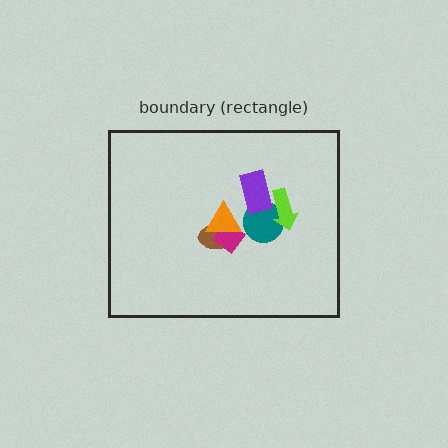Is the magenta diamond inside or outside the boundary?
Inside.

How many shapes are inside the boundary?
6 inside, 0 outside.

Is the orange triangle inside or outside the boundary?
Inside.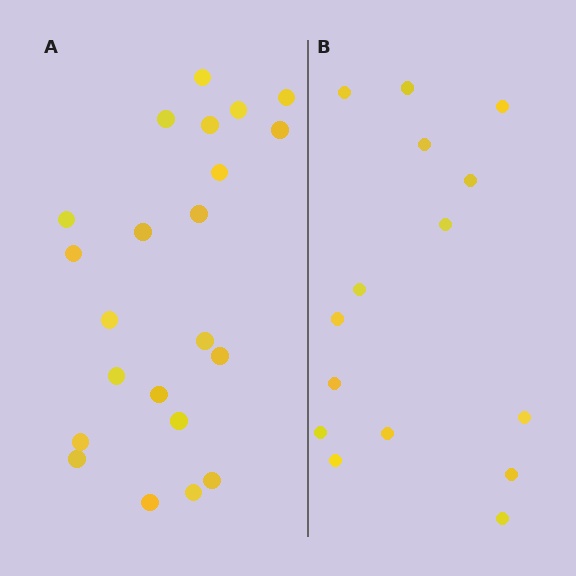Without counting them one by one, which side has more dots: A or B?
Region A (the left region) has more dots.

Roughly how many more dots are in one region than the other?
Region A has roughly 8 or so more dots than region B.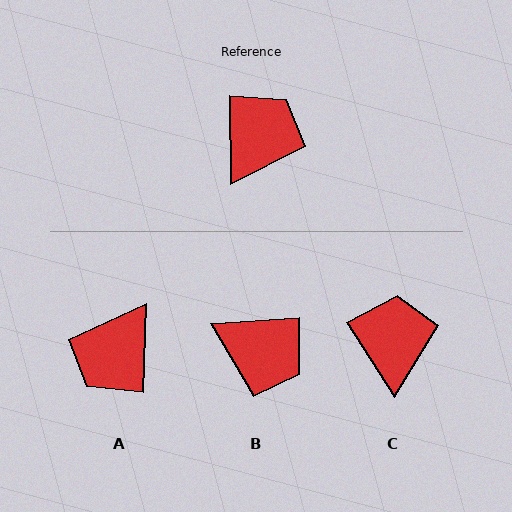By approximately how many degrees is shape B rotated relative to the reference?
Approximately 87 degrees clockwise.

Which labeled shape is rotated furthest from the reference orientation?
A, about 178 degrees away.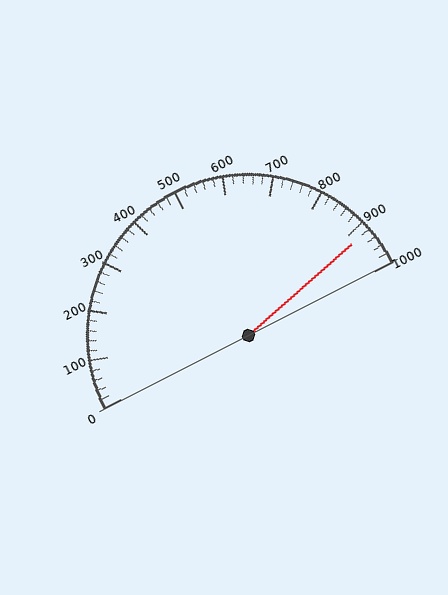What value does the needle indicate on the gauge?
The needle indicates approximately 920.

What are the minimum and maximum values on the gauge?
The gauge ranges from 0 to 1000.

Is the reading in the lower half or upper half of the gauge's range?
The reading is in the upper half of the range (0 to 1000).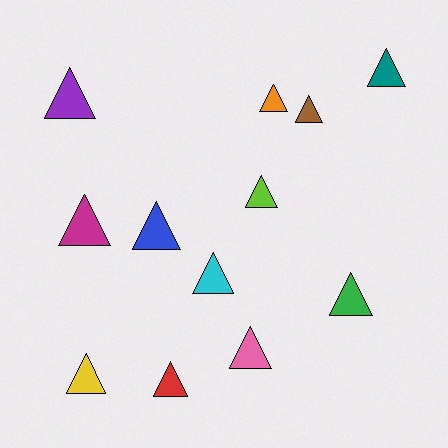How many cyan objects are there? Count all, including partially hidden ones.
There is 1 cyan object.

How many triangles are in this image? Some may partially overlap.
There are 12 triangles.